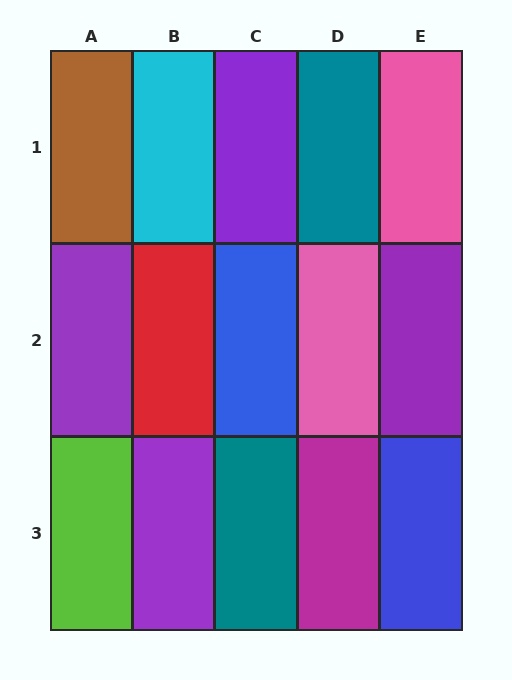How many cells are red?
1 cell is red.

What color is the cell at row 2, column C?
Blue.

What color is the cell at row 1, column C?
Purple.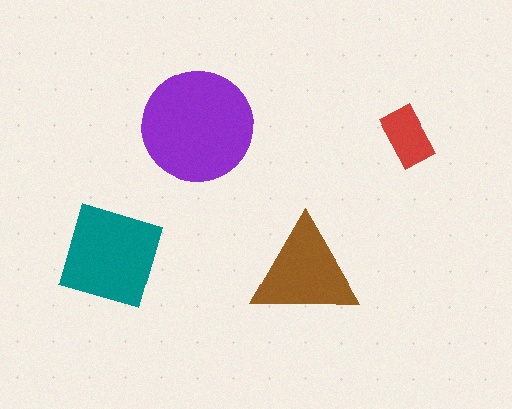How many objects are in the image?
There are 4 objects in the image.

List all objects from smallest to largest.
The red rectangle, the brown triangle, the teal diamond, the purple circle.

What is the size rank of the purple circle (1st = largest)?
1st.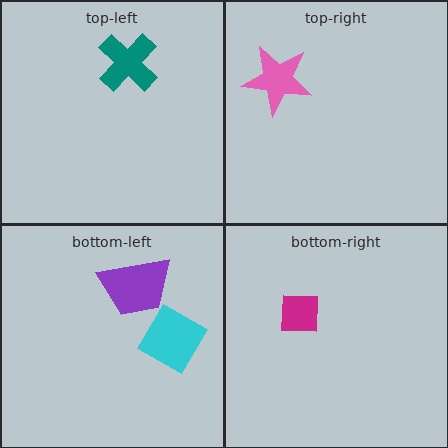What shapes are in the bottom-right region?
The magenta square.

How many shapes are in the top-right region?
1.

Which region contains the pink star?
The top-right region.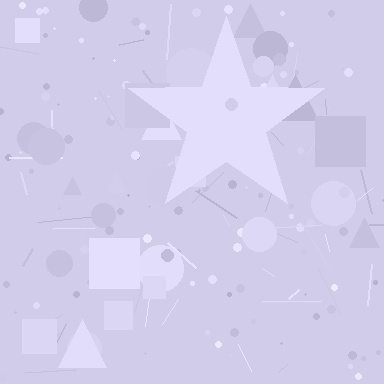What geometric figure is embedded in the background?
A star is embedded in the background.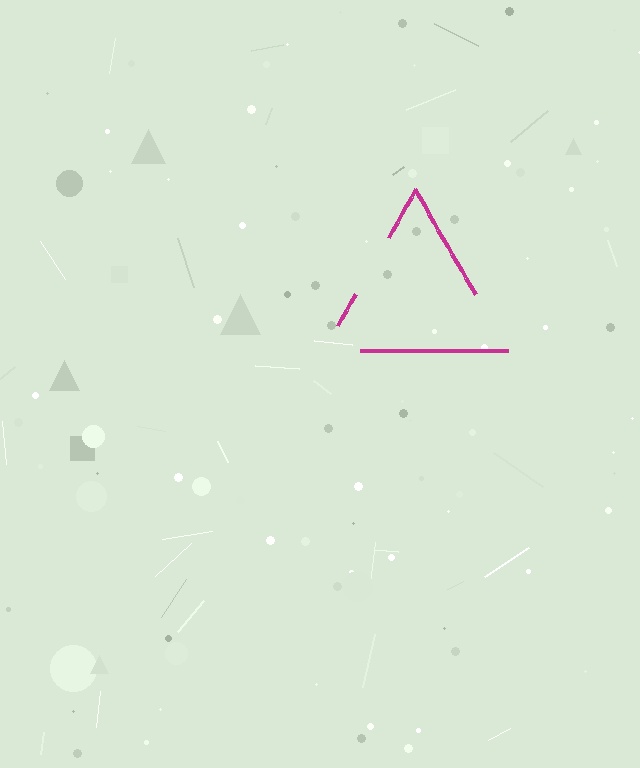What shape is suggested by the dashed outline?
The dashed outline suggests a triangle.